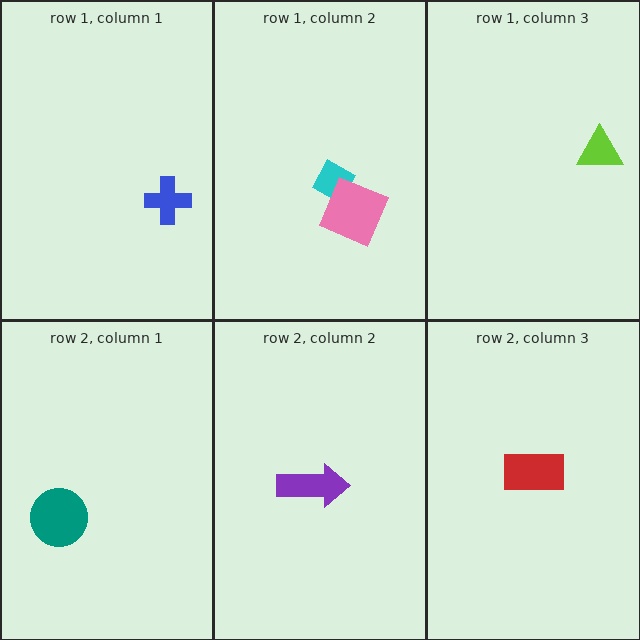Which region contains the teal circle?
The row 2, column 1 region.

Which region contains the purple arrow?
The row 2, column 2 region.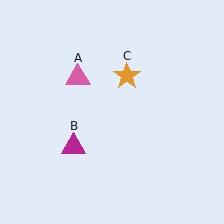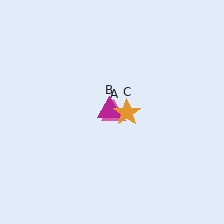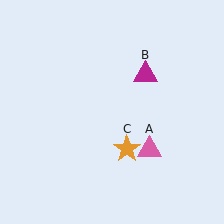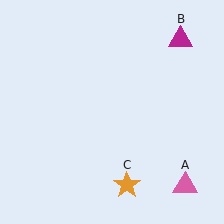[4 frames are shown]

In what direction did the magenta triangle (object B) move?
The magenta triangle (object B) moved up and to the right.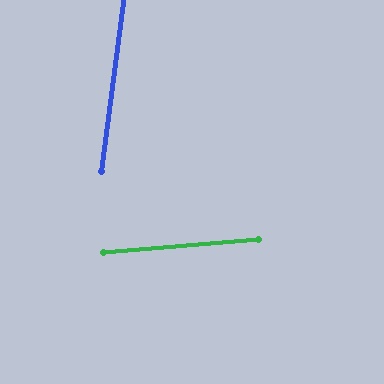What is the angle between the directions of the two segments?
Approximately 78 degrees.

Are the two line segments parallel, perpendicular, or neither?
Neither parallel nor perpendicular — they differ by about 78°.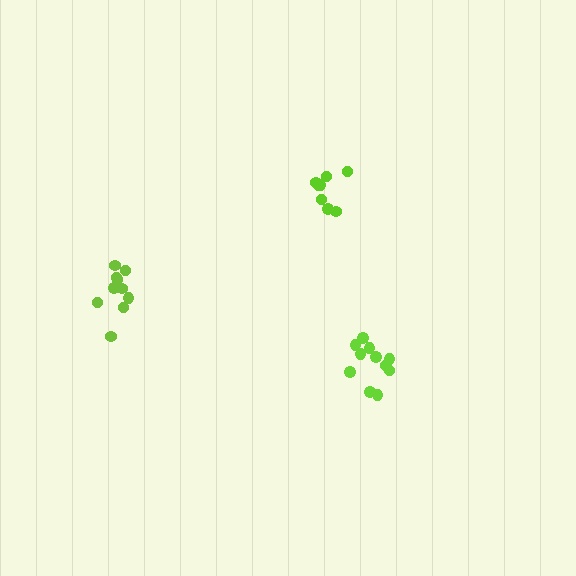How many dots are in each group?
Group 1: 11 dots, Group 2: 10 dots, Group 3: 8 dots (29 total).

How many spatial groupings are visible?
There are 3 spatial groupings.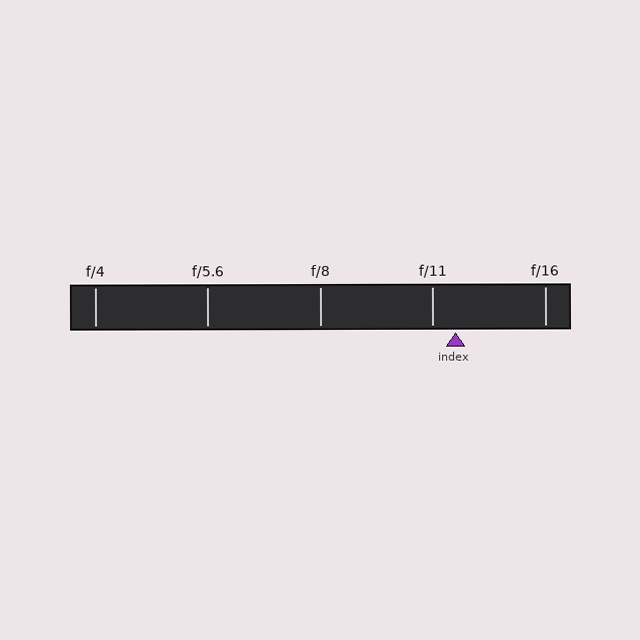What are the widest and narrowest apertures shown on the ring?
The widest aperture shown is f/4 and the narrowest is f/16.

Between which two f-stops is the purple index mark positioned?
The index mark is between f/11 and f/16.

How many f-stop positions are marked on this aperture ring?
There are 5 f-stop positions marked.